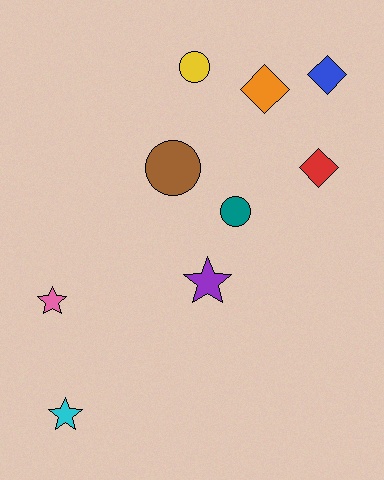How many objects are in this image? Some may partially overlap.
There are 9 objects.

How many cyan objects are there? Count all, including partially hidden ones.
There is 1 cyan object.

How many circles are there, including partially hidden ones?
There are 3 circles.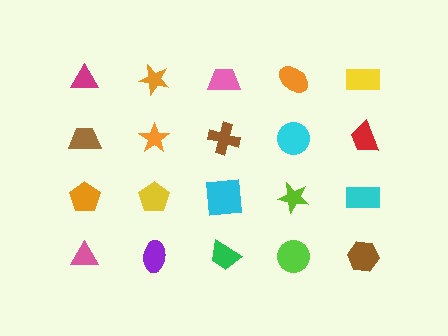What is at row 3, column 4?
A lime star.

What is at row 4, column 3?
A green trapezoid.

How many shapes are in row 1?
5 shapes.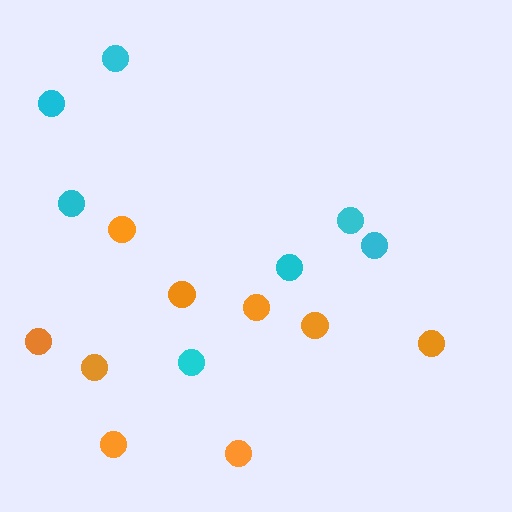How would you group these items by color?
There are 2 groups: one group of orange circles (9) and one group of cyan circles (7).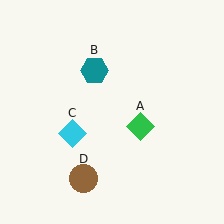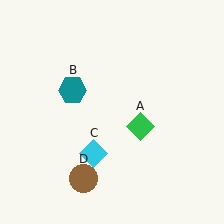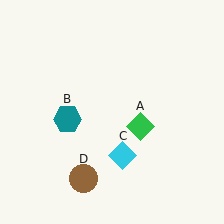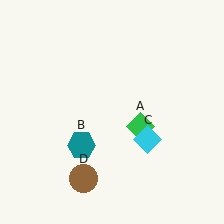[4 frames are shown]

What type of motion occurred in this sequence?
The teal hexagon (object B), cyan diamond (object C) rotated counterclockwise around the center of the scene.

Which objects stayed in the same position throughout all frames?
Green diamond (object A) and brown circle (object D) remained stationary.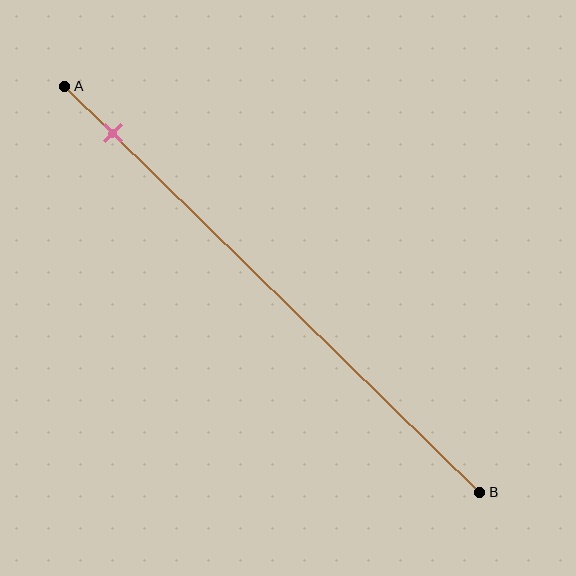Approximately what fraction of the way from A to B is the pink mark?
The pink mark is approximately 10% of the way from A to B.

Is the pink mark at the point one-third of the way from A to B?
No, the mark is at about 10% from A, not at the 33% one-third point.